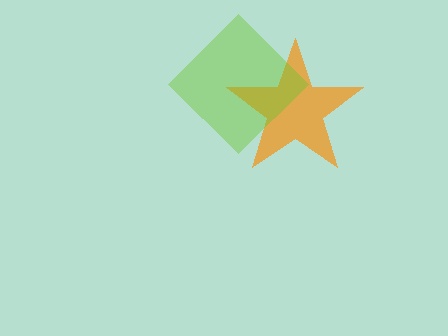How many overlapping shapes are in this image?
There are 2 overlapping shapes in the image.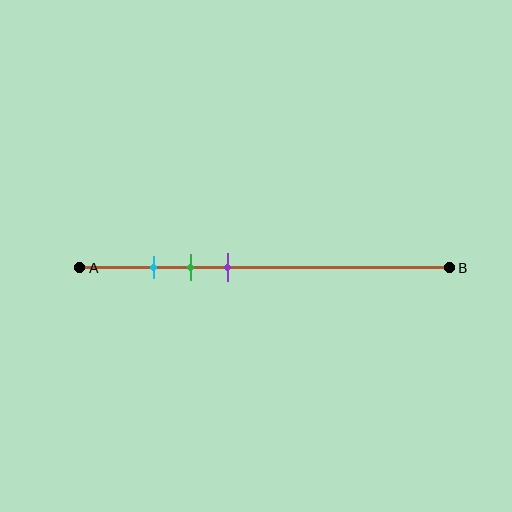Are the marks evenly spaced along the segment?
Yes, the marks are approximately evenly spaced.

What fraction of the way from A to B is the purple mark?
The purple mark is approximately 40% (0.4) of the way from A to B.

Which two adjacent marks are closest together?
The cyan and green marks are the closest adjacent pair.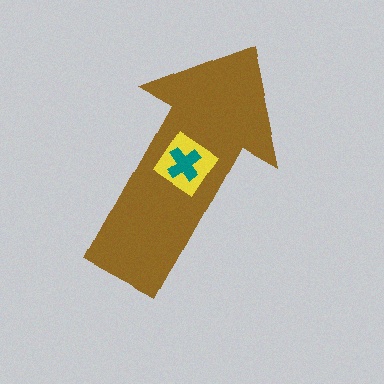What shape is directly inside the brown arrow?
The yellow diamond.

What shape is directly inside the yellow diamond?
The teal cross.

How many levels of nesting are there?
3.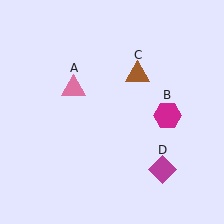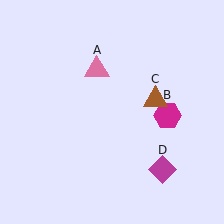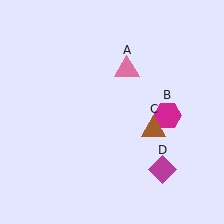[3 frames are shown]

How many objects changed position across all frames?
2 objects changed position: pink triangle (object A), brown triangle (object C).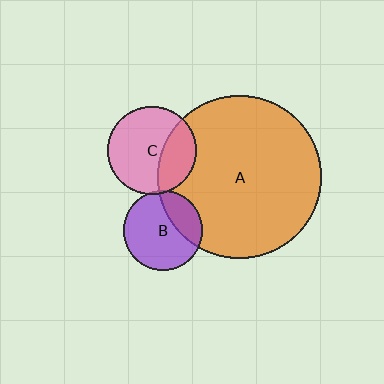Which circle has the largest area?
Circle A (orange).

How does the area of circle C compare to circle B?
Approximately 1.2 times.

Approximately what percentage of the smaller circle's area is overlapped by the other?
Approximately 30%.